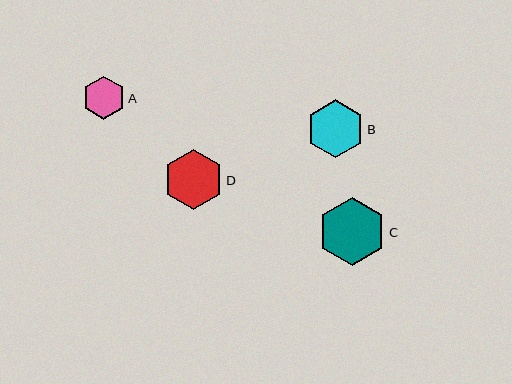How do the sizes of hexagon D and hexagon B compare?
Hexagon D and hexagon B are approximately the same size.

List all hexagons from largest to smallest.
From largest to smallest: C, D, B, A.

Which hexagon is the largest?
Hexagon C is the largest with a size of approximately 68 pixels.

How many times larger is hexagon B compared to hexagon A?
Hexagon B is approximately 1.3 times the size of hexagon A.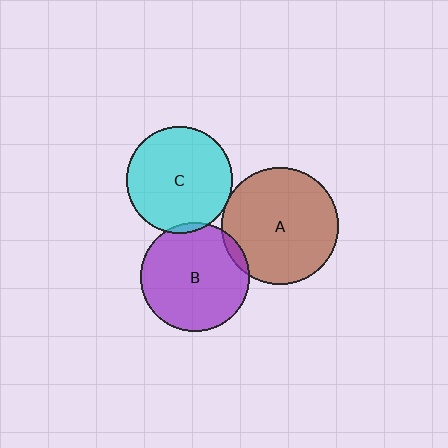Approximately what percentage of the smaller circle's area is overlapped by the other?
Approximately 5%.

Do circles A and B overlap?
Yes.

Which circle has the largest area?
Circle A (brown).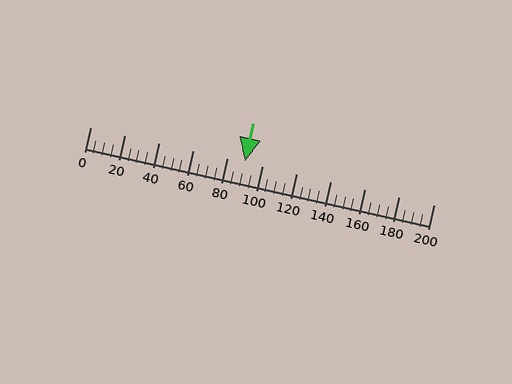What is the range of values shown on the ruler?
The ruler shows values from 0 to 200.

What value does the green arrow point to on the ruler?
The green arrow points to approximately 90.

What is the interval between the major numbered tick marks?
The major tick marks are spaced 20 units apart.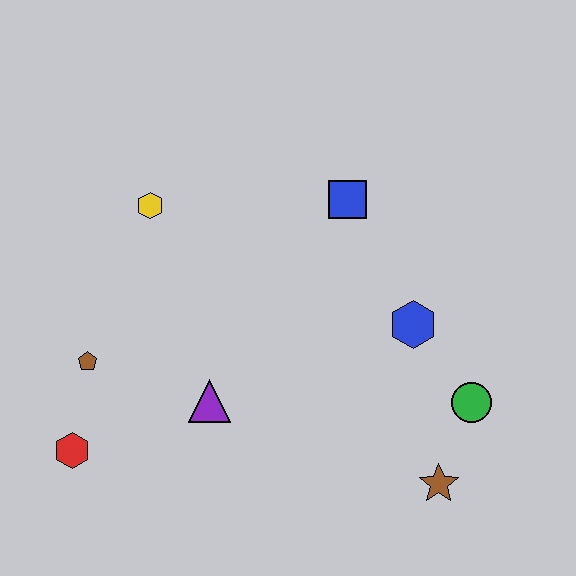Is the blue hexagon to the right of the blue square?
Yes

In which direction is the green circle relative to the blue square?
The green circle is below the blue square.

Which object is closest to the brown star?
The green circle is closest to the brown star.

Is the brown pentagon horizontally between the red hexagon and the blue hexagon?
Yes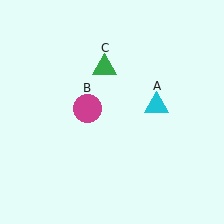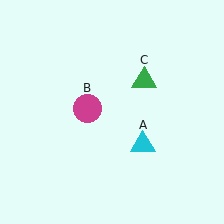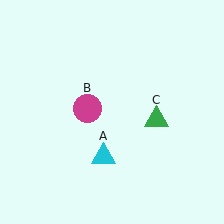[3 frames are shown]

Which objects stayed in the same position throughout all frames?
Magenta circle (object B) remained stationary.